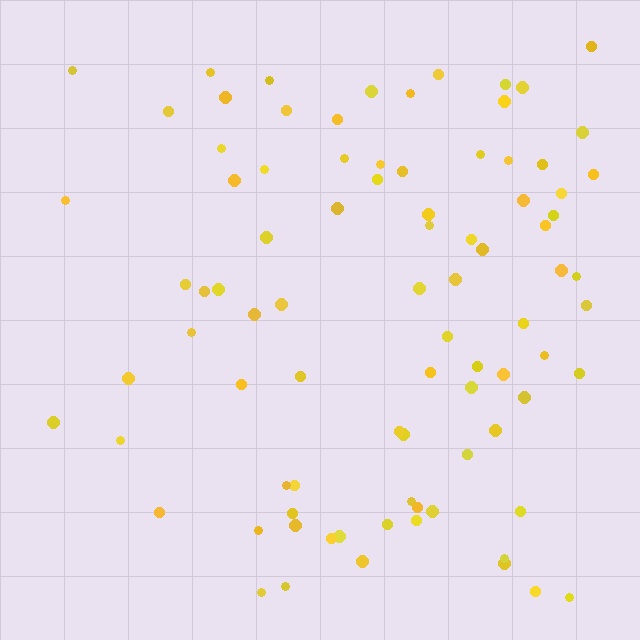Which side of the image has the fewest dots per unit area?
The left.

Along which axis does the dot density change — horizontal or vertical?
Horizontal.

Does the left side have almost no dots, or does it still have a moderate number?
Still a moderate number, just noticeably fewer than the right.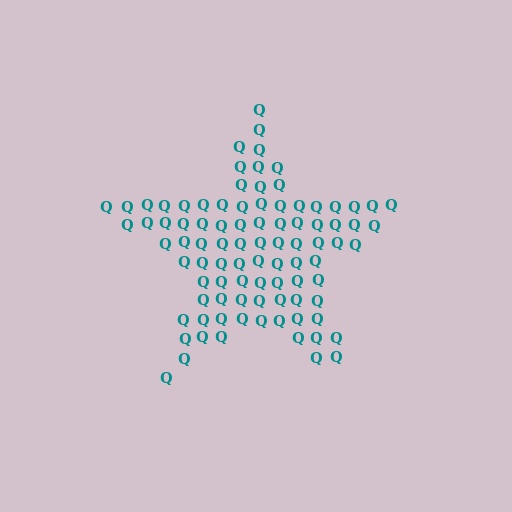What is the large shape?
The large shape is a star.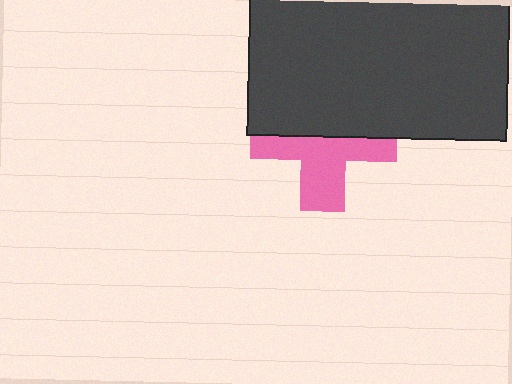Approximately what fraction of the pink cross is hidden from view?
Roughly 49% of the pink cross is hidden behind the dark gray rectangle.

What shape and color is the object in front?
The object in front is a dark gray rectangle.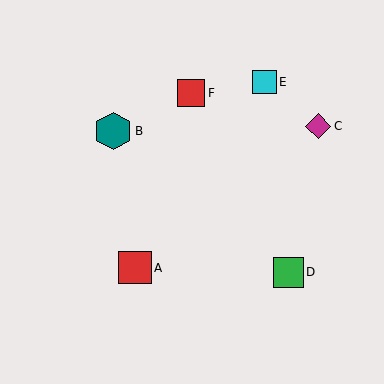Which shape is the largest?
The teal hexagon (labeled B) is the largest.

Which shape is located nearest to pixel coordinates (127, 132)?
The teal hexagon (labeled B) at (113, 131) is nearest to that location.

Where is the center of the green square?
The center of the green square is at (288, 272).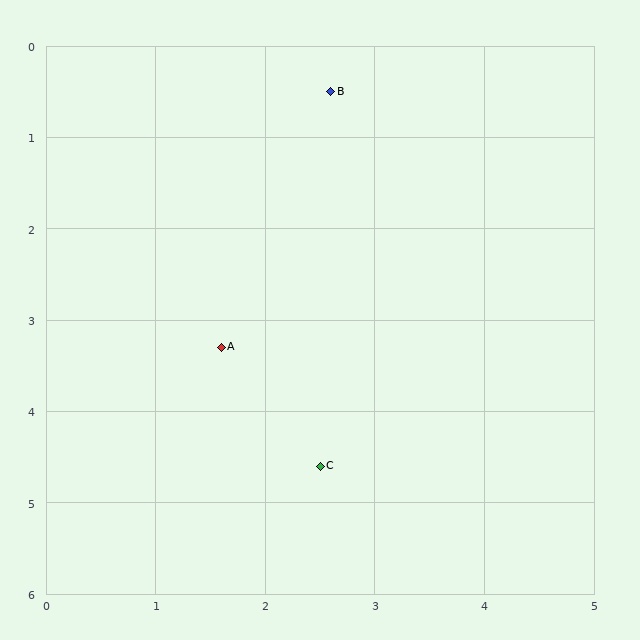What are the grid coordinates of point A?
Point A is at approximately (1.6, 3.3).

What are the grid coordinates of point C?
Point C is at approximately (2.5, 4.6).